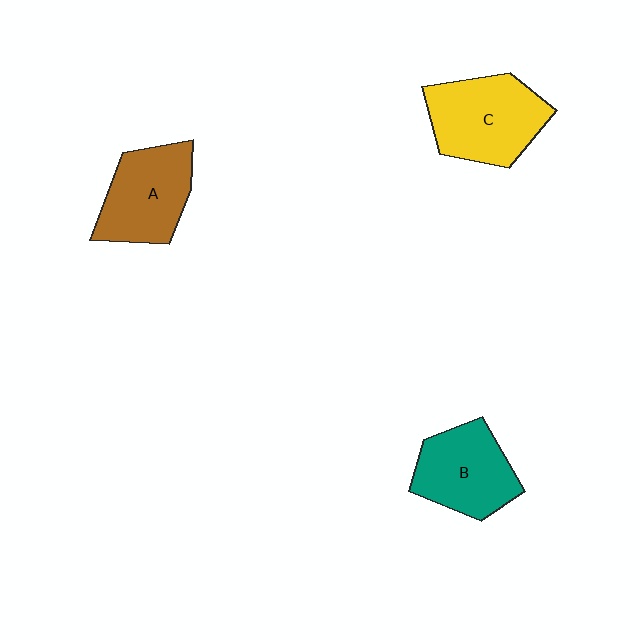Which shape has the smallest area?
Shape B (teal).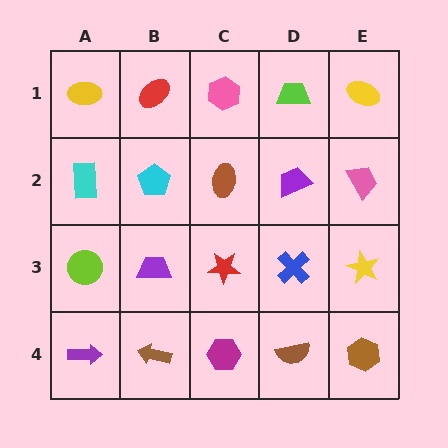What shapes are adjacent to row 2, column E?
A yellow ellipse (row 1, column E), a yellow star (row 3, column E), a purple trapezoid (row 2, column D).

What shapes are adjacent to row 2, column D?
A lime trapezoid (row 1, column D), a blue cross (row 3, column D), a brown ellipse (row 2, column C), a pink trapezoid (row 2, column E).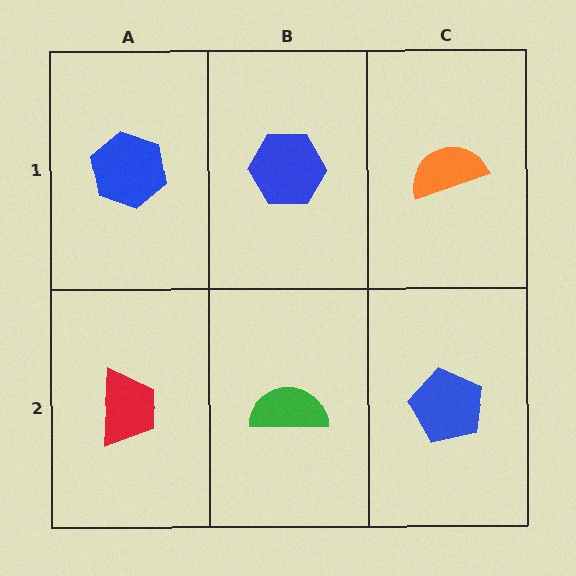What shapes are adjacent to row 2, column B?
A blue hexagon (row 1, column B), a red trapezoid (row 2, column A), a blue pentagon (row 2, column C).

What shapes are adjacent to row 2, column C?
An orange semicircle (row 1, column C), a green semicircle (row 2, column B).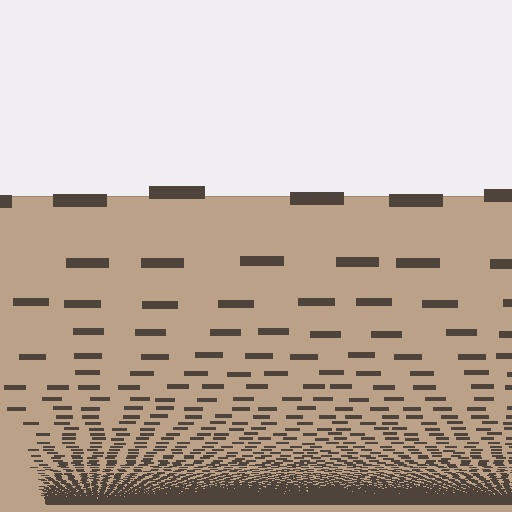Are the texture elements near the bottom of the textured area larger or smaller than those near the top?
Smaller. The gradient is inverted — elements near the bottom are smaller and denser.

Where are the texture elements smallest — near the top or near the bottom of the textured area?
Near the bottom.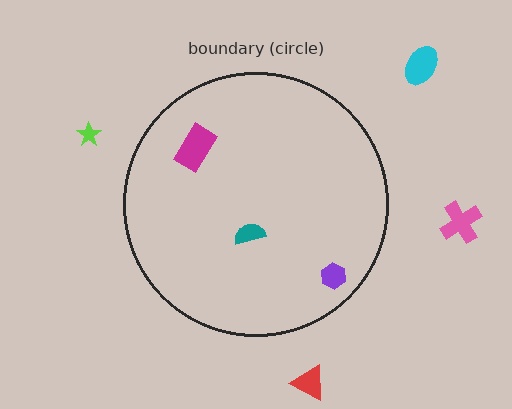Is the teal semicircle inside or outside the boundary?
Inside.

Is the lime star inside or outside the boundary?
Outside.